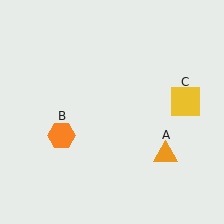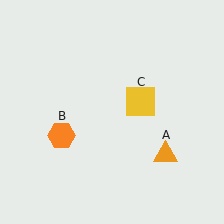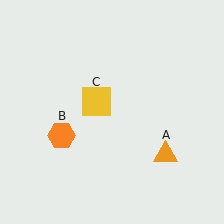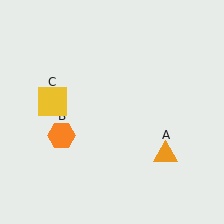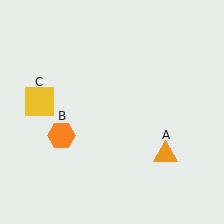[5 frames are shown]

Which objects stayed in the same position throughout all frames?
Orange triangle (object A) and orange hexagon (object B) remained stationary.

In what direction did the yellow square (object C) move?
The yellow square (object C) moved left.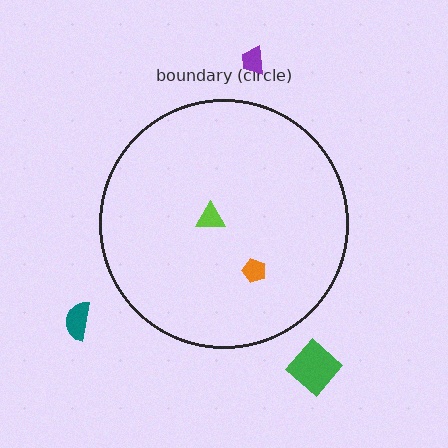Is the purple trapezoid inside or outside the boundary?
Outside.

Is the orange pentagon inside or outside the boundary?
Inside.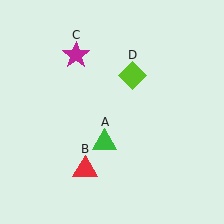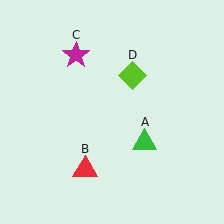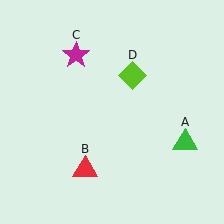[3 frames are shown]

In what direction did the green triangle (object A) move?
The green triangle (object A) moved right.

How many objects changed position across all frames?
1 object changed position: green triangle (object A).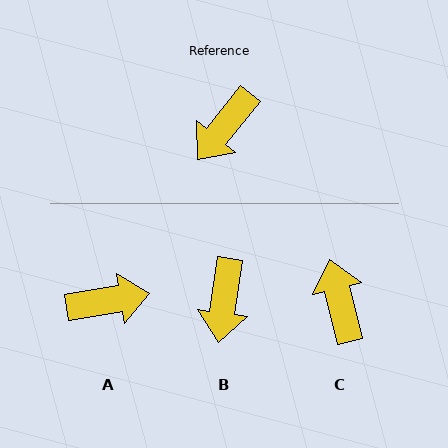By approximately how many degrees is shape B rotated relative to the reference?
Approximately 31 degrees counter-clockwise.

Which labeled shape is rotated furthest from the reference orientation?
A, about 139 degrees away.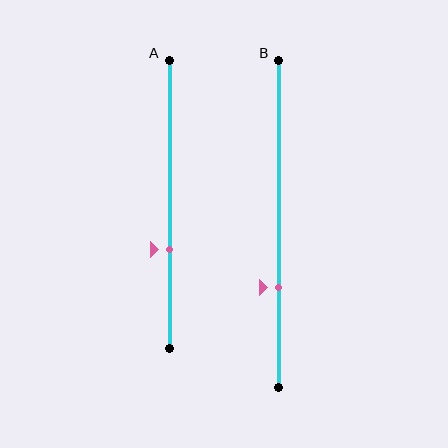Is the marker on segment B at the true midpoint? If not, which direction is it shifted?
No, the marker on segment B is shifted downward by about 19% of the segment length.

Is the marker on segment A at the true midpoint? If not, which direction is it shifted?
No, the marker on segment A is shifted downward by about 16% of the segment length.